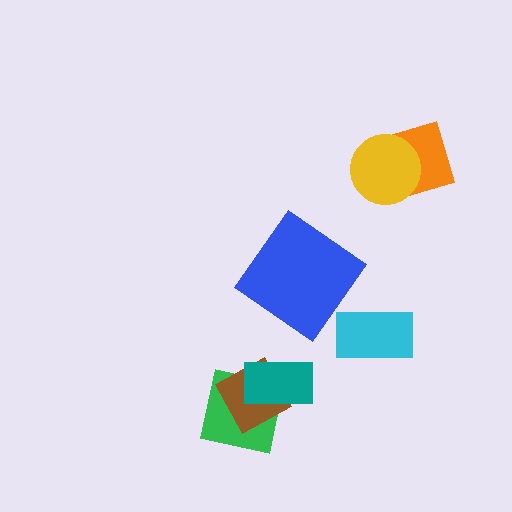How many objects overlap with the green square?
2 objects overlap with the green square.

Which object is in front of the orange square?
The yellow circle is in front of the orange square.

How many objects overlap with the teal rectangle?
2 objects overlap with the teal rectangle.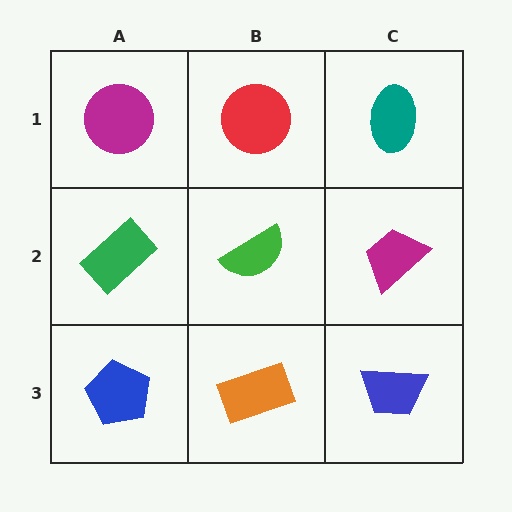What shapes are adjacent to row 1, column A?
A green rectangle (row 2, column A), a red circle (row 1, column B).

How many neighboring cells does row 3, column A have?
2.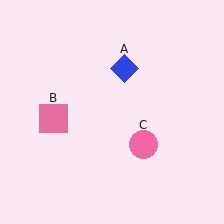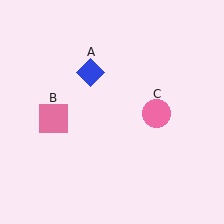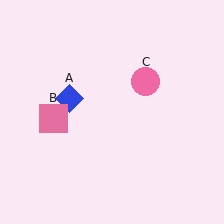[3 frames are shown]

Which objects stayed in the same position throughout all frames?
Pink square (object B) remained stationary.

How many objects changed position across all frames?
2 objects changed position: blue diamond (object A), pink circle (object C).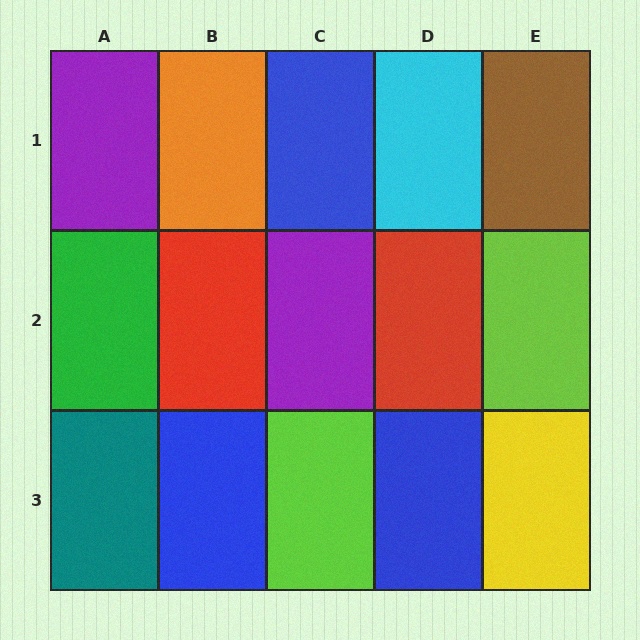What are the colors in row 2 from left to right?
Green, red, purple, red, lime.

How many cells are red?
2 cells are red.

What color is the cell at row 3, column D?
Blue.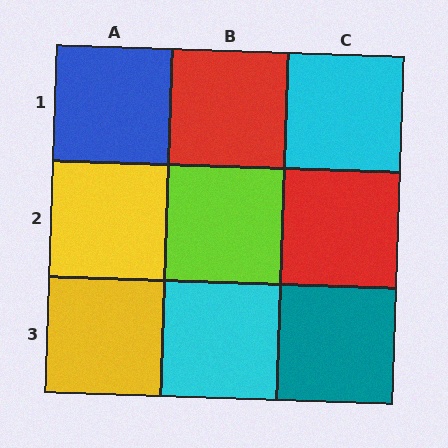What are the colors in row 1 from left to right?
Blue, red, cyan.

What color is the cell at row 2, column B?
Lime.